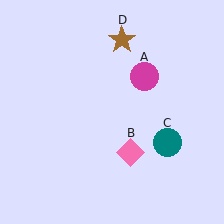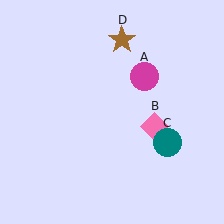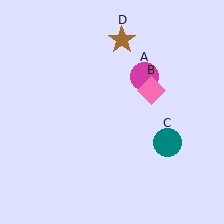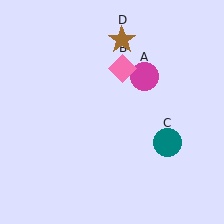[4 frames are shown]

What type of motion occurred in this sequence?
The pink diamond (object B) rotated counterclockwise around the center of the scene.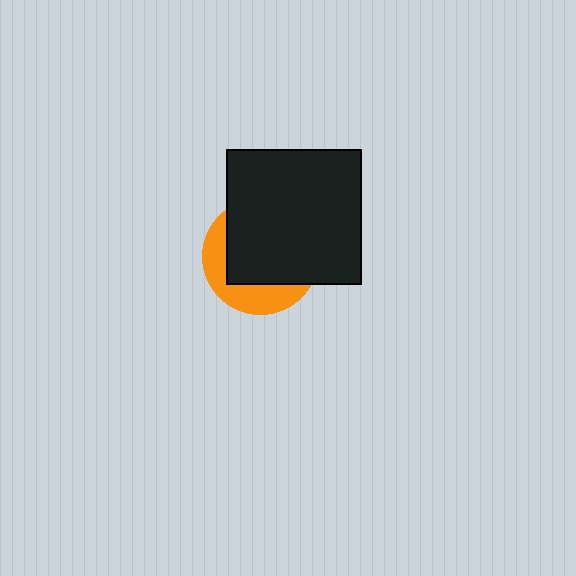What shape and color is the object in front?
The object in front is a black square.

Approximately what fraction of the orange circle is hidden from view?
Roughly 67% of the orange circle is hidden behind the black square.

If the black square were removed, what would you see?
You would see the complete orange circle.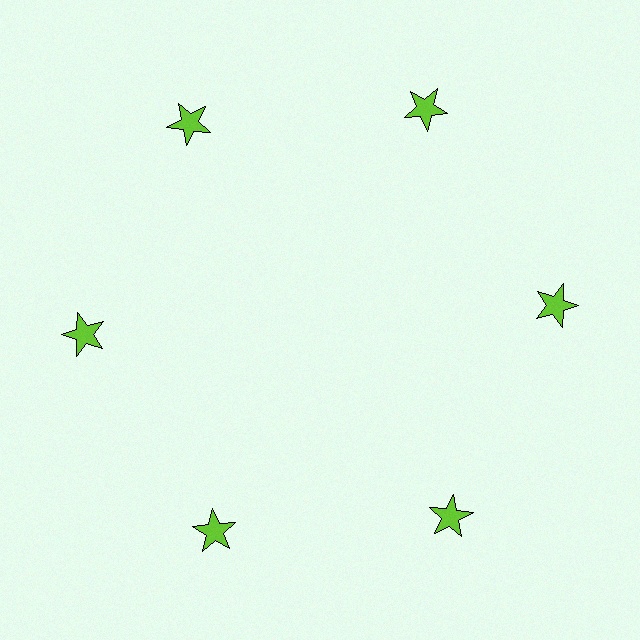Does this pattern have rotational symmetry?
Yes, this pattern has 6-fold rotational symmetry. It looks the same after rotating 60 degrees around the center.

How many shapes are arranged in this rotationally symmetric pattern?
There are 6 shapes, arranged in 6 groups of 1.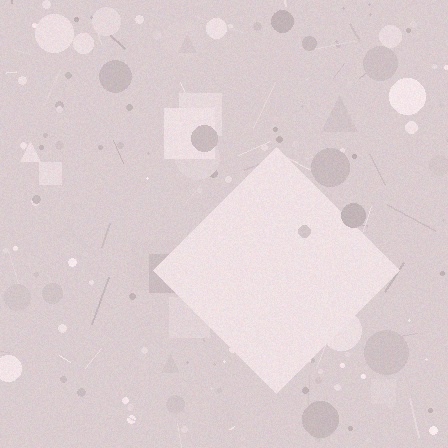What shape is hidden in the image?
A diamond is hidden in the image.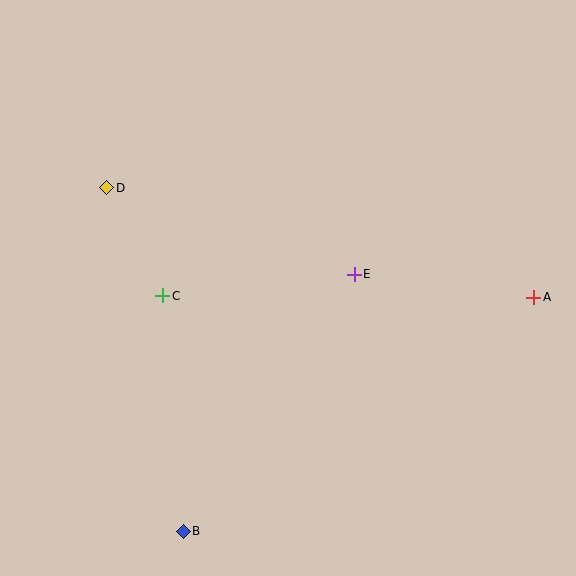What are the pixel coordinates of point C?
Point C is at (163, 296).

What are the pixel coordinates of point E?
Point E is at (354, 274).